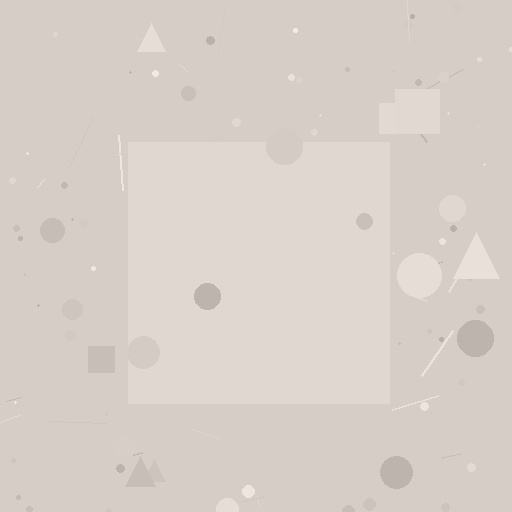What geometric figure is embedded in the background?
A square is embedded in the background.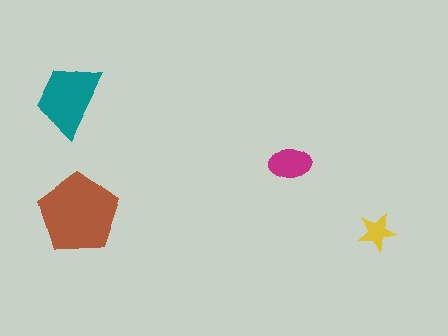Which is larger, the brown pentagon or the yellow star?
The brown pentagon.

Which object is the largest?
The brown pentagon.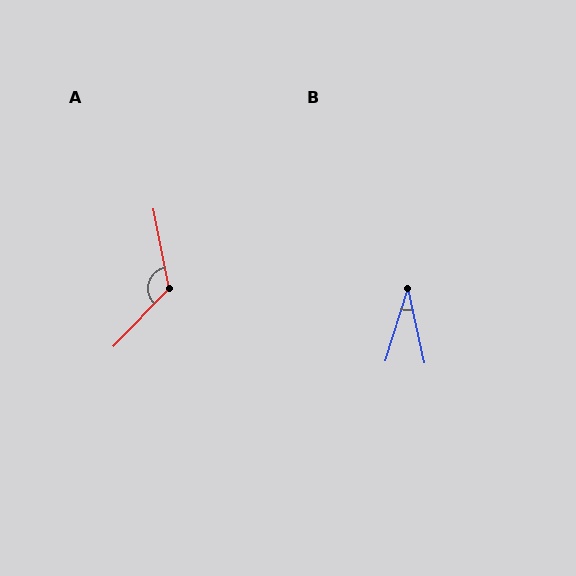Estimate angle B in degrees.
Approximately 30 degrees.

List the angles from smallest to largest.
B (30°), A (125°).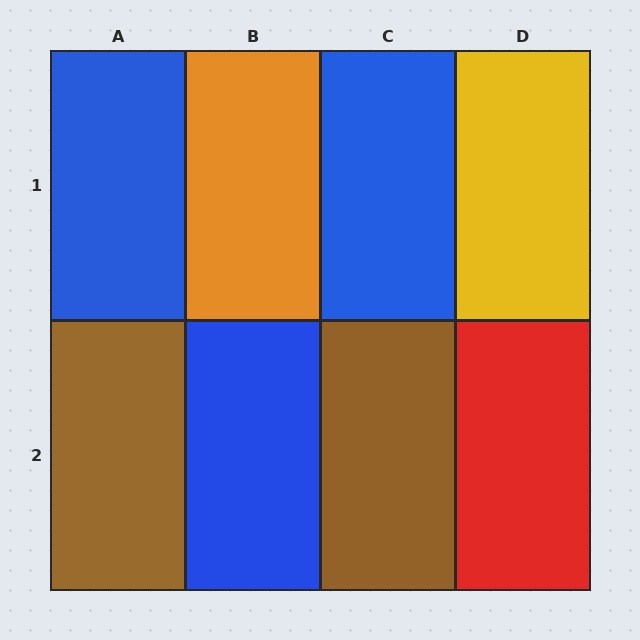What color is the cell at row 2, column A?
Brown.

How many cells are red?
1 cell is red.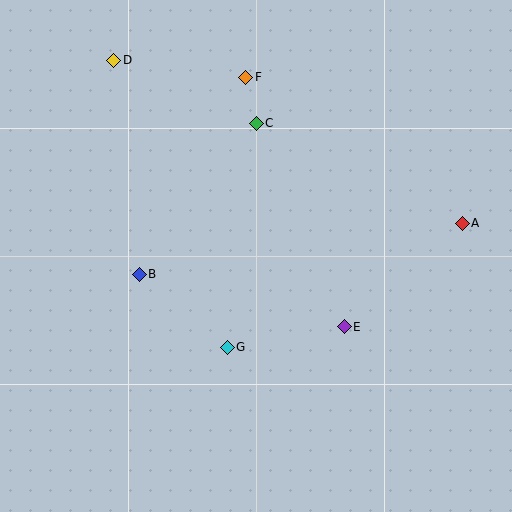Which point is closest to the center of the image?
Point G at (227, 347) is closest to the center.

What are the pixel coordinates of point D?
Point D is at (114, 60).